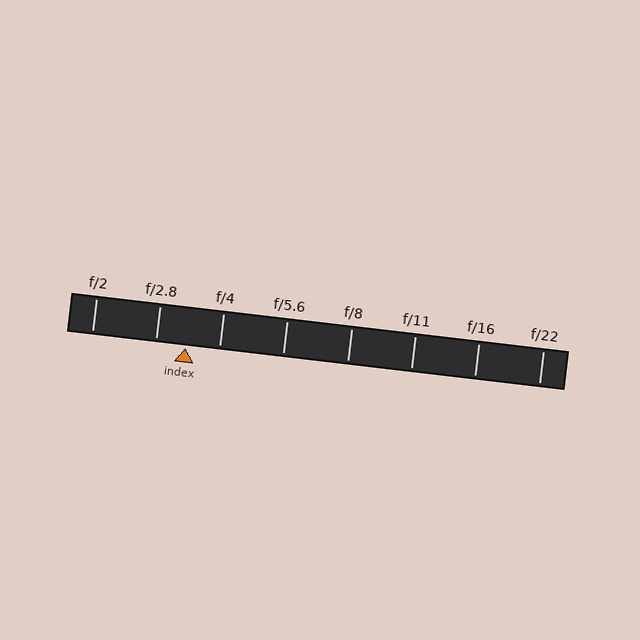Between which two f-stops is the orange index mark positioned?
The index mark is between f/2.8 and f/4.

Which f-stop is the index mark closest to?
The index mark is closest to f/2.8.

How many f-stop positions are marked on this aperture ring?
There are 8 f-stop positions marked.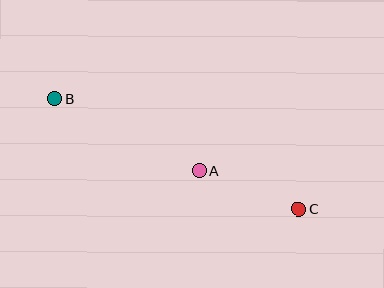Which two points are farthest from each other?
Points B and C are farthest from each other.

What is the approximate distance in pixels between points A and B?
The distance between A and B is approximately 161 pixels.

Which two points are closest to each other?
Points A and C are closest to each other.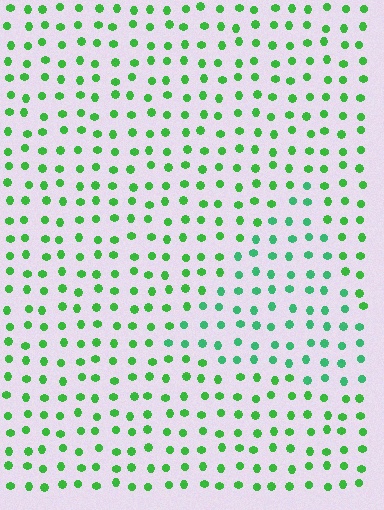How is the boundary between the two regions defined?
The boundary is defined purely by a slight shift in hue (about 25 degrees). Spacing, size, and orientation are identical on both sides.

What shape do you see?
I see a triangle.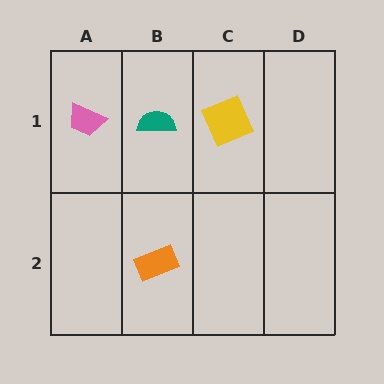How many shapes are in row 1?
3 shapes.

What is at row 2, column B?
An orange rectangle.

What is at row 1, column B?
A teal semicircle.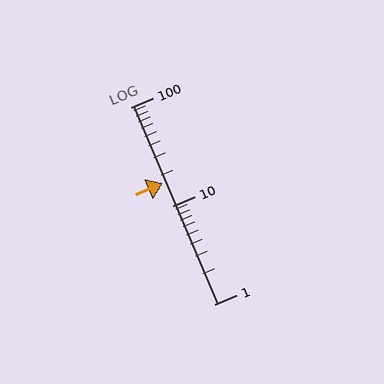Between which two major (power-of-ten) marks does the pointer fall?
The pointer is between 10 and 100.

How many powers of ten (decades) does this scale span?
The scale spans 2 decades, from 1 to 100.